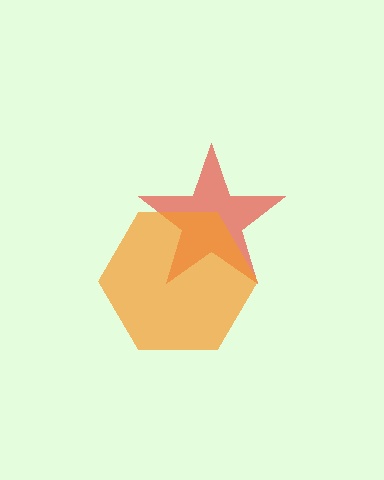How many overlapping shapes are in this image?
There are 2 overlapping shapes in the image.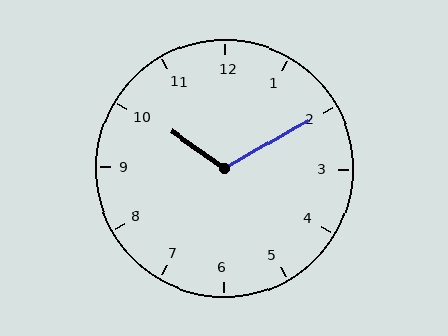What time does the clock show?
10:10.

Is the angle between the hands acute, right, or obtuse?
It is obtuse.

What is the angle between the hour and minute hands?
Approximately 115 degrees.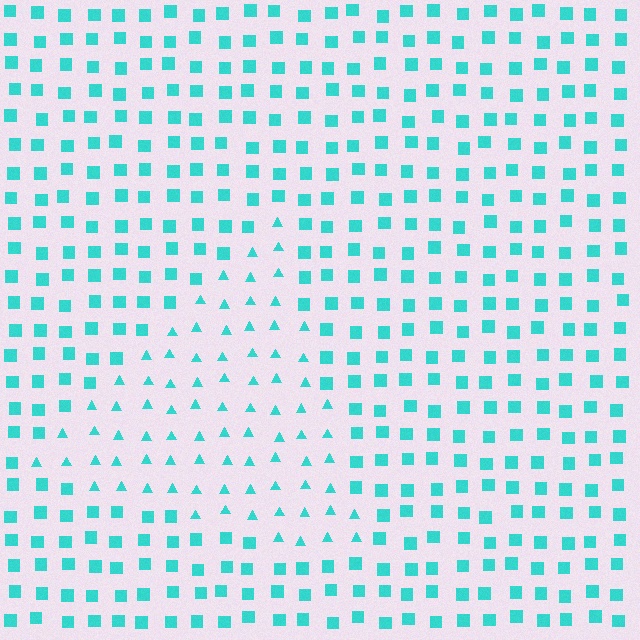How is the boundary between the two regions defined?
The boundary is defined by a change in element shape: triangles inside vs. squares outside. All elements share the same color and spacing.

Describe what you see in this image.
The image is filled with small cyan elements arranged in a uniform grid. A triangle-shaped region contains triangles, while the surrounding area contains squares. The boundary is defined purely by the change in element shape.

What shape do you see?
I see a triangle.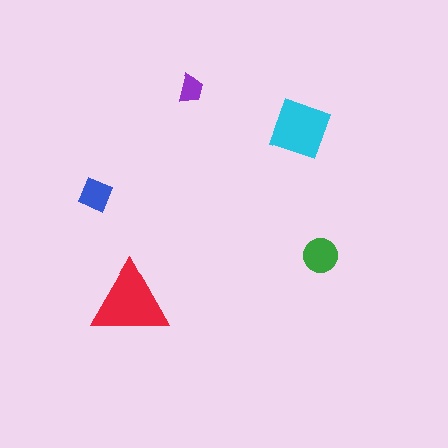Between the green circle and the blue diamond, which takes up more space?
The green circle.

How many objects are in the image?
There are 5 objects in the image.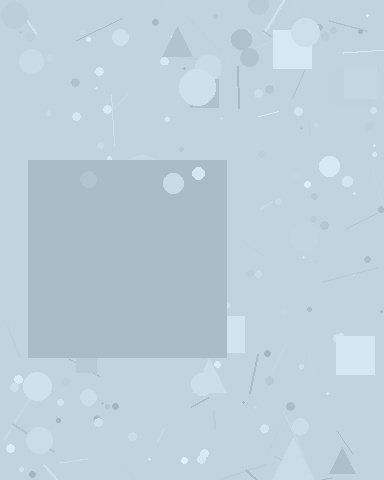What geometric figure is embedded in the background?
A square is embedded in the background.